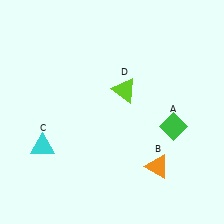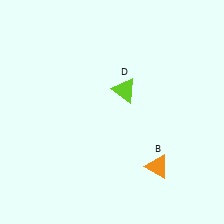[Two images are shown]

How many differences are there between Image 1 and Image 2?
There are 2 differences between the two images.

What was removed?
The green diamond (A), the cyan triangle (C) were removed in Image 2.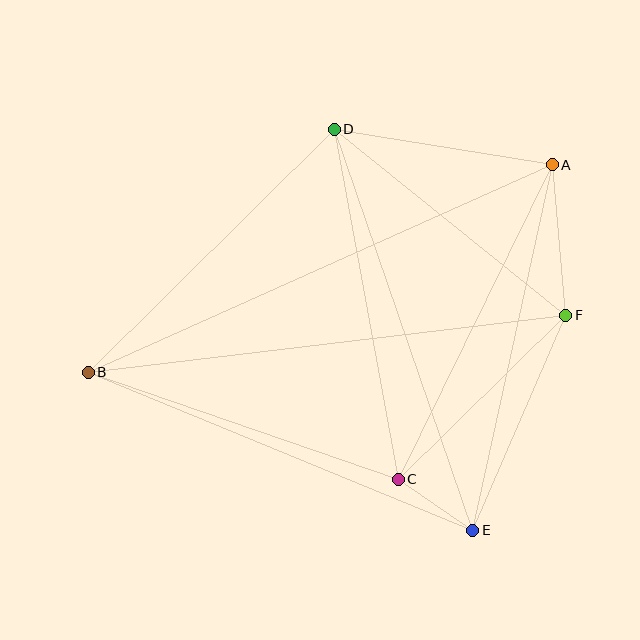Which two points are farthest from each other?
Points A and B are farthest from each other.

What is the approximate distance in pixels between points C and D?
The distance between C and D is approximately 356 pixels.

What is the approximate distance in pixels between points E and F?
The distance between E and F is approximately 234 pixels.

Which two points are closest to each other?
Points C and E are closest to each other.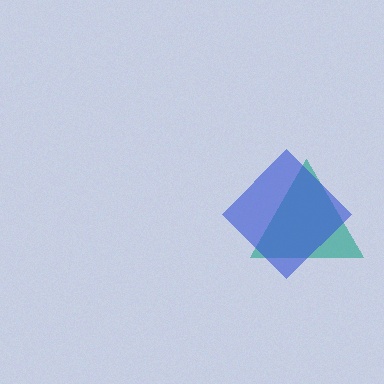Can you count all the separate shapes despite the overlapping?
Yes, there are 2 separate shapes.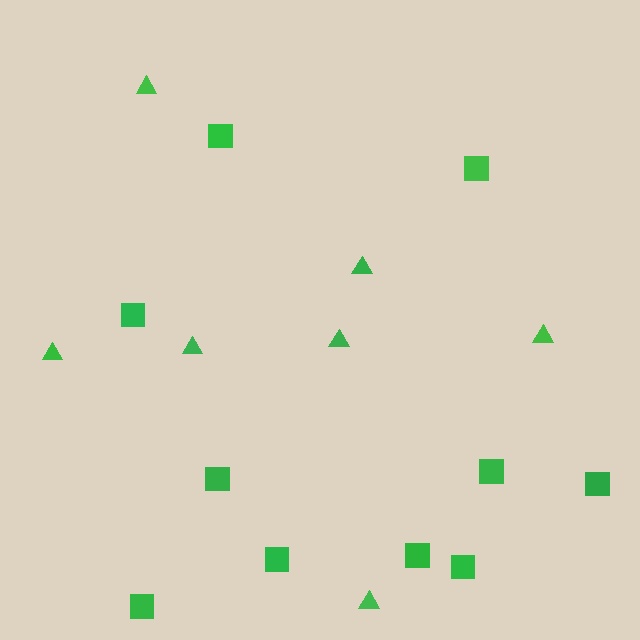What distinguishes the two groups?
There are 2 groups: one group of squares (10) and one group of triangles (7).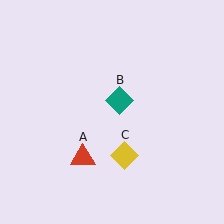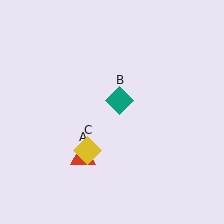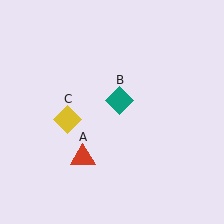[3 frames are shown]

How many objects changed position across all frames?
1 object changed position: yellow diamond (object C).